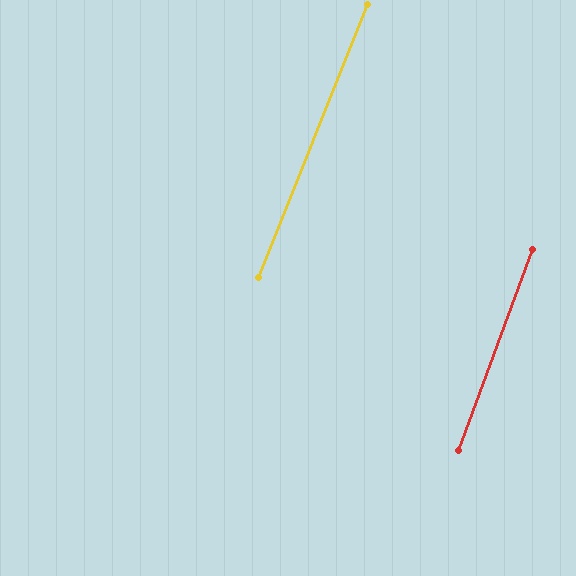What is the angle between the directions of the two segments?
Approximately 1 degree.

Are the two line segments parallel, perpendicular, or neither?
Parallel — their directions differ by only 1.4°.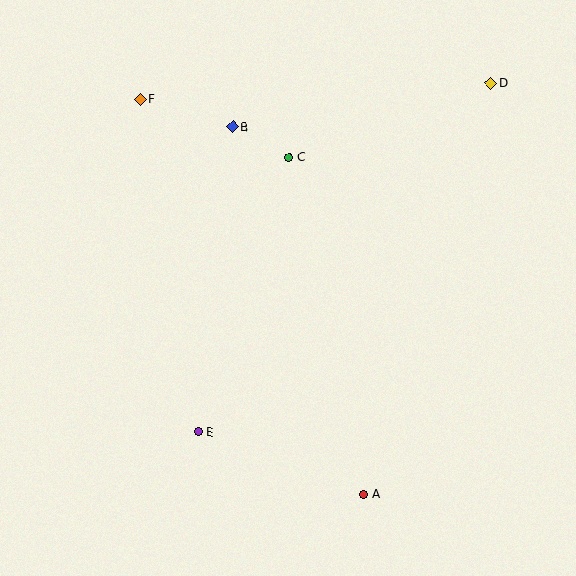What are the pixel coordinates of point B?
Point B is at (232, 127).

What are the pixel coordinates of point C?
Point C is at (289, 157).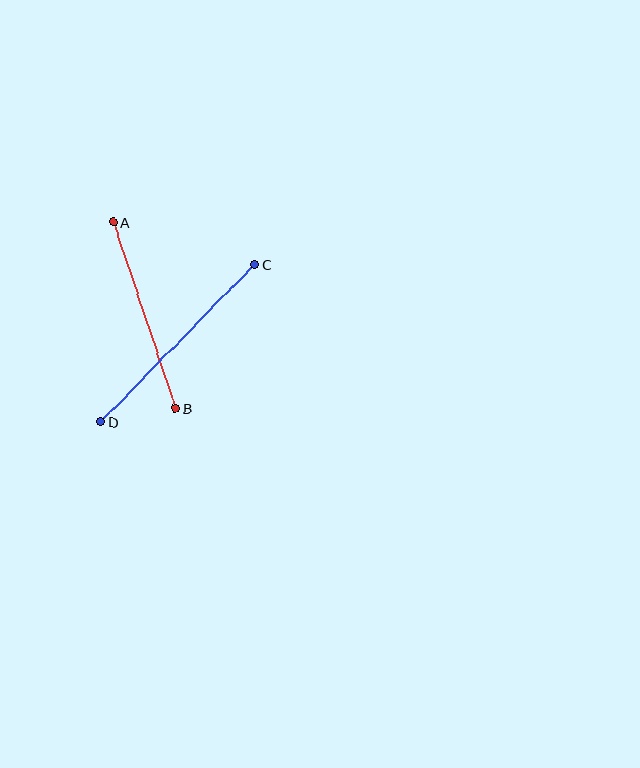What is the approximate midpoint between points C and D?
The midpoint is at approximately (178, 343) pixels.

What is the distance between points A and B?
The distance is approximately 196 pixels.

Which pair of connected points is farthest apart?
Points C and D are farthest apart.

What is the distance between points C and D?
The distance is approximately 220 pixels.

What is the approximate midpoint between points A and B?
The midpoint is at approximately (144, 315) pixels.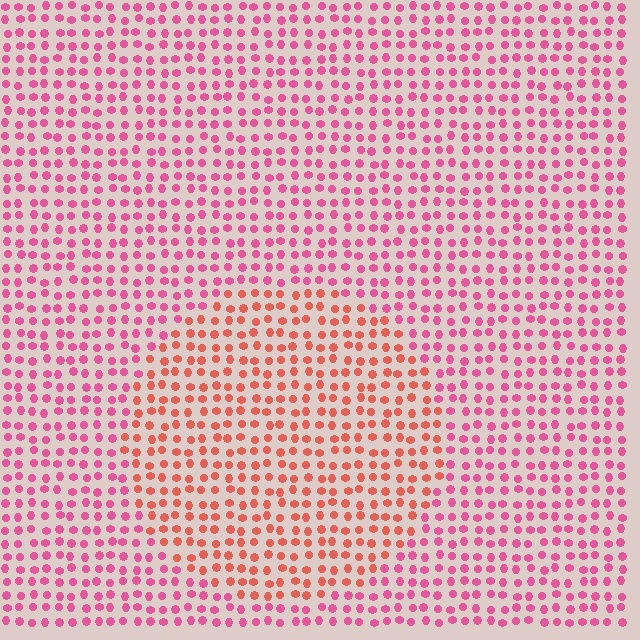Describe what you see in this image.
The image is filled with small pink elements in a uniform arrangement. A circle-shaped region is visible where the elements are tinted to a slightly different hue, forming a subtle color boundary.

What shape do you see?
I see a circle.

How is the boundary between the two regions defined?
The boundary is defined purely by a slight shift in hue (about 35 degrees). Spacing, size, and orientation are identical on both sides.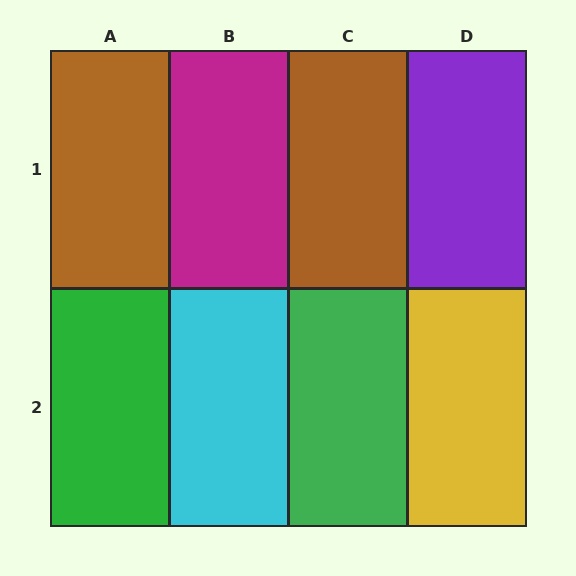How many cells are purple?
1 cell is purple.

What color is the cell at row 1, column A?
Brown.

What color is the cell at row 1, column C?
Brown.